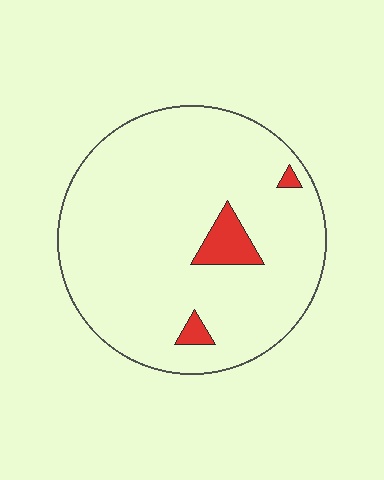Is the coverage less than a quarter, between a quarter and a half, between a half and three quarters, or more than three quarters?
Less than a quarter.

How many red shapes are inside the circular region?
3.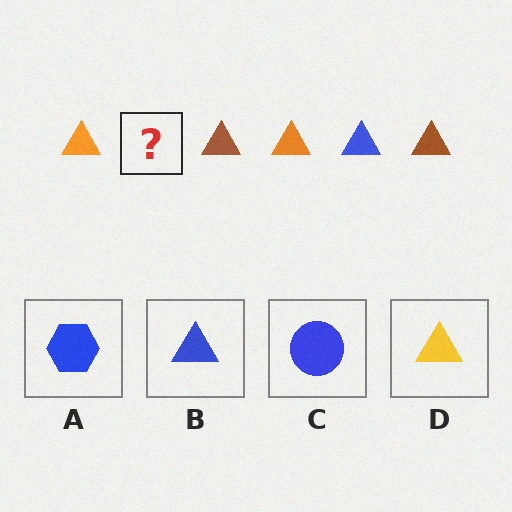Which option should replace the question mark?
Option B.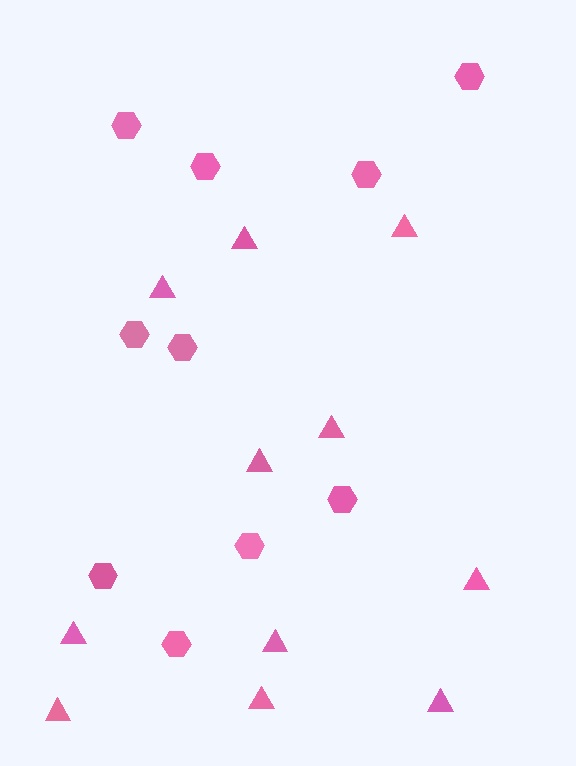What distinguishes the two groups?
There are 2 groups: one group of hexagons (10) and one group of triangles (11).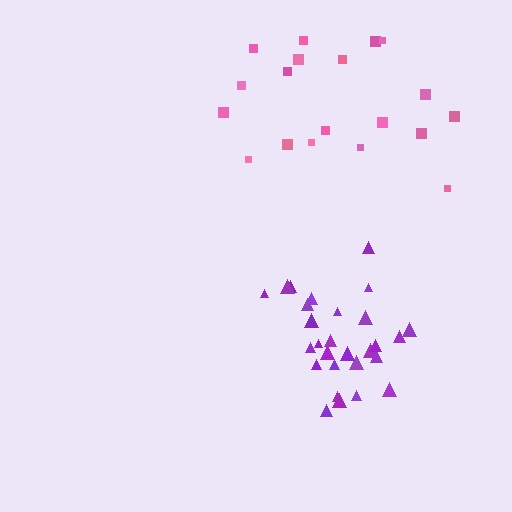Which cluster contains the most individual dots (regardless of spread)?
Purple (28).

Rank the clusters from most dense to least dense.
purple, pink.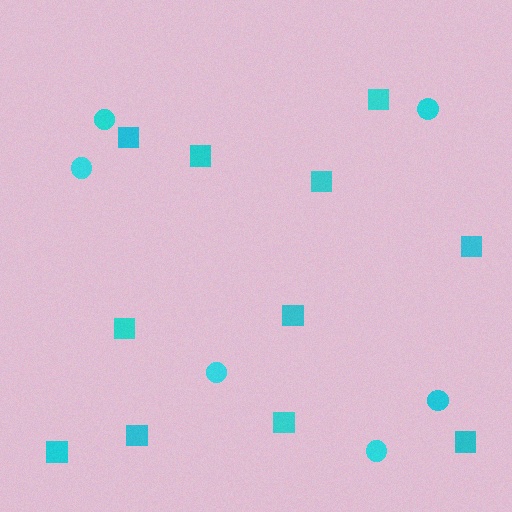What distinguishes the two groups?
There are 2 groups: one group of squares (11) and one group of circles (6).